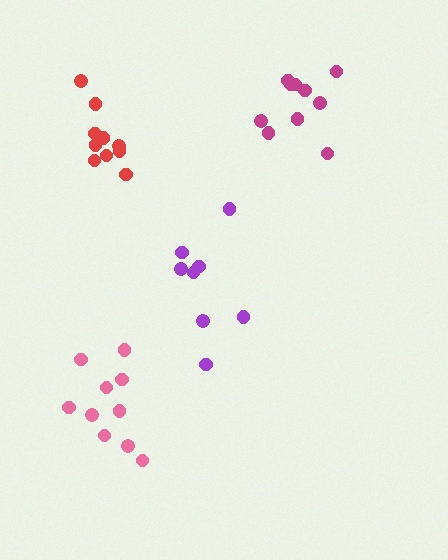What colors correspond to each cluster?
The clusters are colored: magenta, red, pink, purple.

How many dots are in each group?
Group 1: 10 dots, Group 2: 10 dots, Group 3: 10 dots, Group 4: 8 dots (38 total).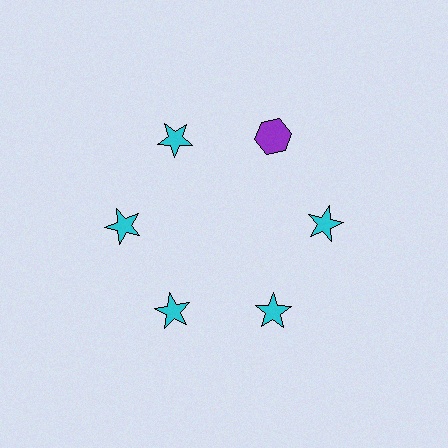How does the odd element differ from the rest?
It differs in both color (purple instead of cyan) and shape (hexagon instead of star).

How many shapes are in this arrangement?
There are 6 shapes arranged in a ring pattern.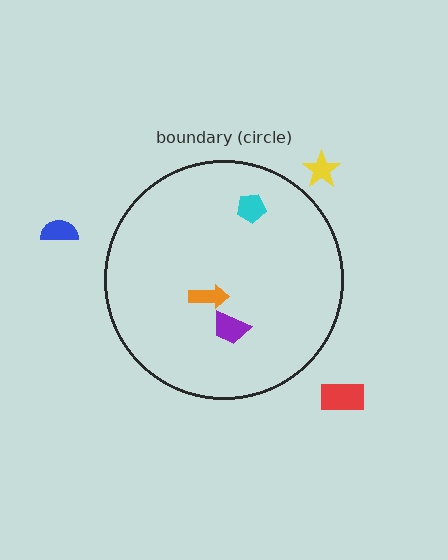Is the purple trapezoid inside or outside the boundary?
Inside.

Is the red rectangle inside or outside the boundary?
Outside.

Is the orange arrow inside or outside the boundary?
Inside.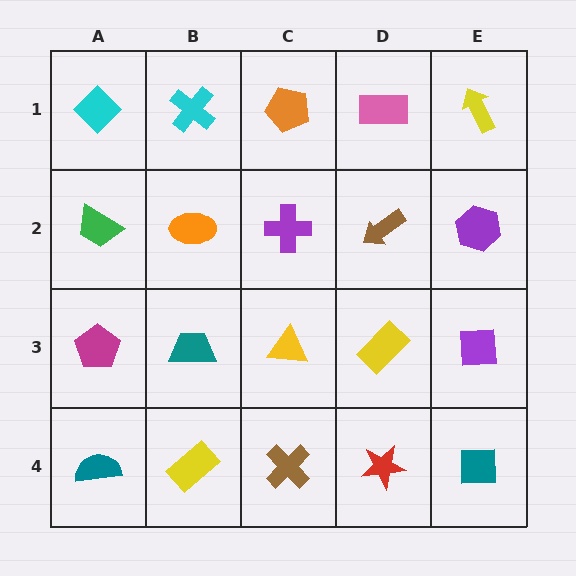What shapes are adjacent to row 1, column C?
A purple cross (row 2, column C), a cyan cross (row 1, column B), a pink rectangle (row 1, column D).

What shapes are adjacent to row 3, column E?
A purple hexagon (row 2, column E), a teal square (row 4, column E), a yellow rectangle (row 3, column D).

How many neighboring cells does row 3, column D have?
4.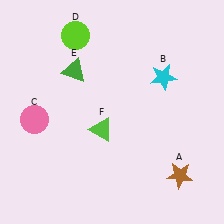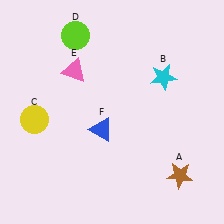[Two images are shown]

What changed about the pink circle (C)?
In Image 1, C is pink. In Image 2, it changed to yellow.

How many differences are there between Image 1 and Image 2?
There are 3 differences between the two images.